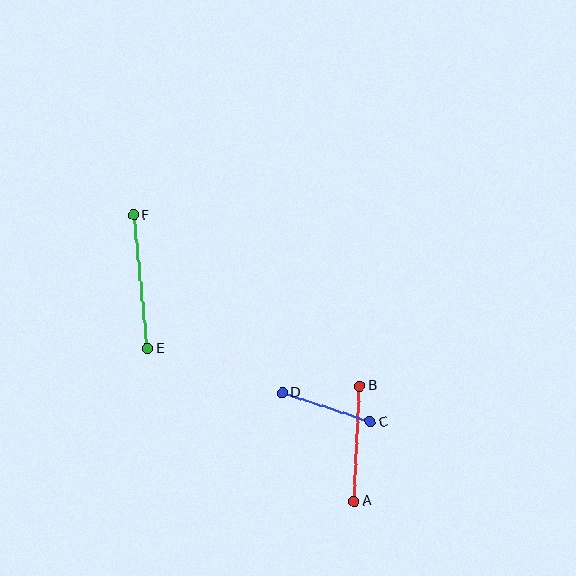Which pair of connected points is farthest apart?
Points E and F are farthest apart.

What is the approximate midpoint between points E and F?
The midpoint is at approximately (140, 282) pixels.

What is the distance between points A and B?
The distance is approximately 116 pixels.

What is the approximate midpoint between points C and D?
The midpoint is at approximately (326, 407) pixels.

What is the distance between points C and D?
The distance is approximately 93 pixels.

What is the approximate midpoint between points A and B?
The midpoint is at approximately (357, 444) pixels.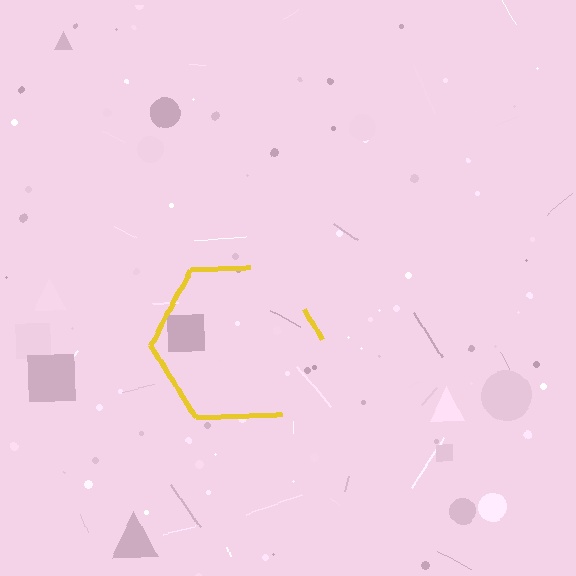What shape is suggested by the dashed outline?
The dashed outline suggests a hexagon.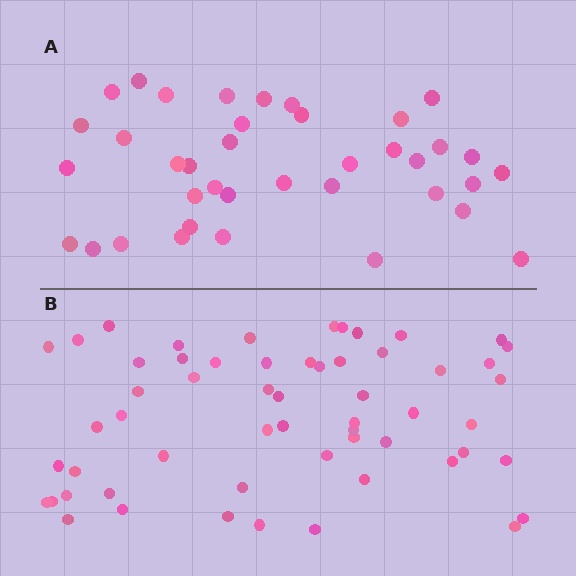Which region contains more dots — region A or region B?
Region B (the bottom region) has more dots.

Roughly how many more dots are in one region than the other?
Region B has approximately 20 more dots than region A.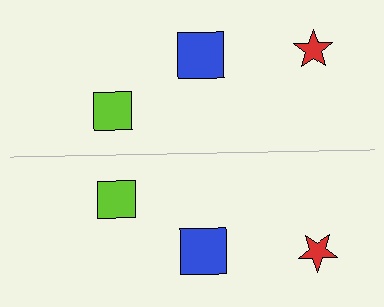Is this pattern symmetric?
Yes, this pattern has bilateral (reflection) symmetry.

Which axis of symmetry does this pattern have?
The pattern has a horizontal axis of symmetry running through the center of the image.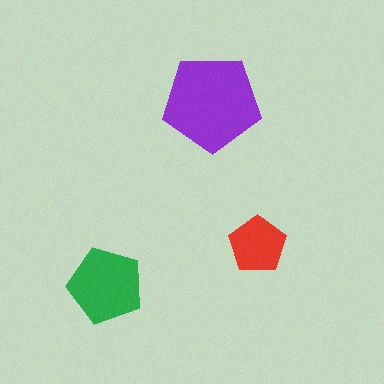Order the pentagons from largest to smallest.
the purple one, the green one, the red one.